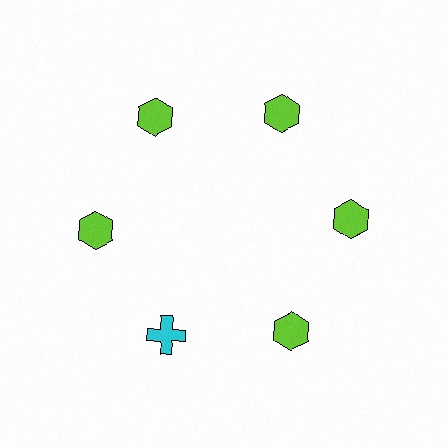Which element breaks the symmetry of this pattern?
The cyan cross at roughly the 7 o'clock position breaks the symmetry. All other shapes are lime hexagons.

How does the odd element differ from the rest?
It differs in both color (cyan instead of lime) and shape (cross instead of hexagon).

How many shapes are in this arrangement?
There are 6 shapes arranged in a ring pattern.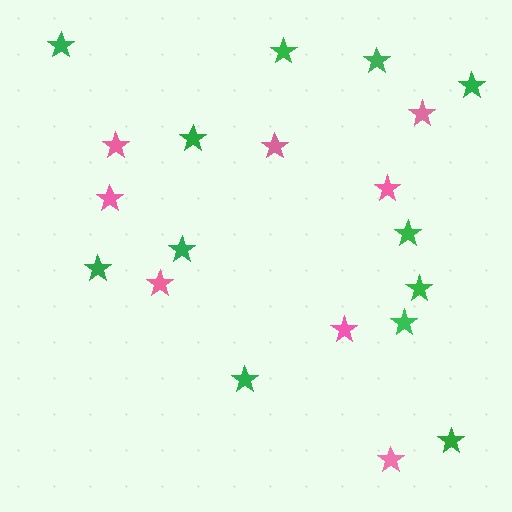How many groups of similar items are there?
There are 2 groups: one group of pink stars (8) and one group of green stars (12).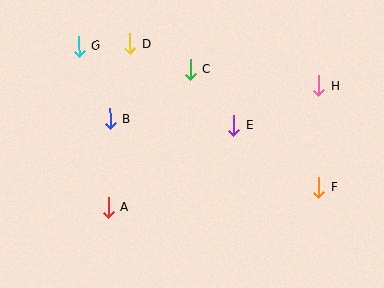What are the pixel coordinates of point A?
Point A is at (108, 208).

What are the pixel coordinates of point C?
Point C is at (190, 69).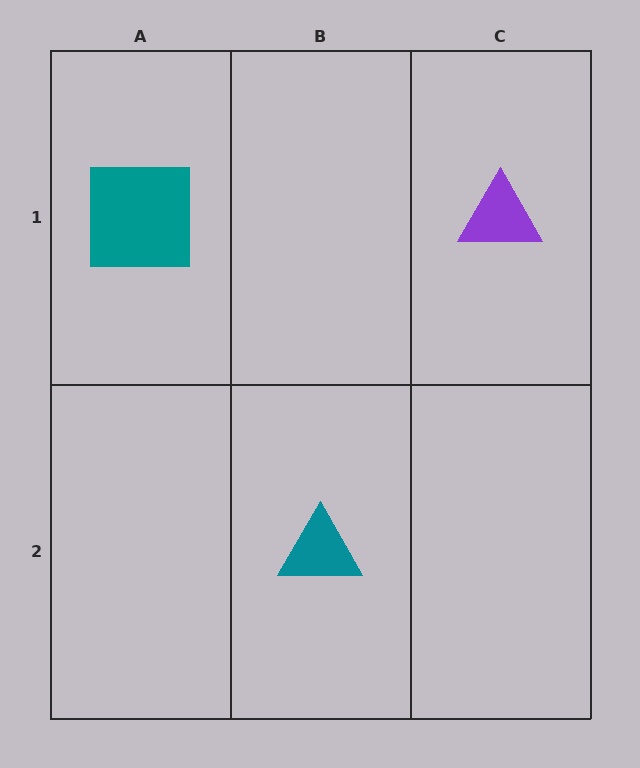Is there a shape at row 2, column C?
No, that cell is empty.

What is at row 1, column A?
A teal square.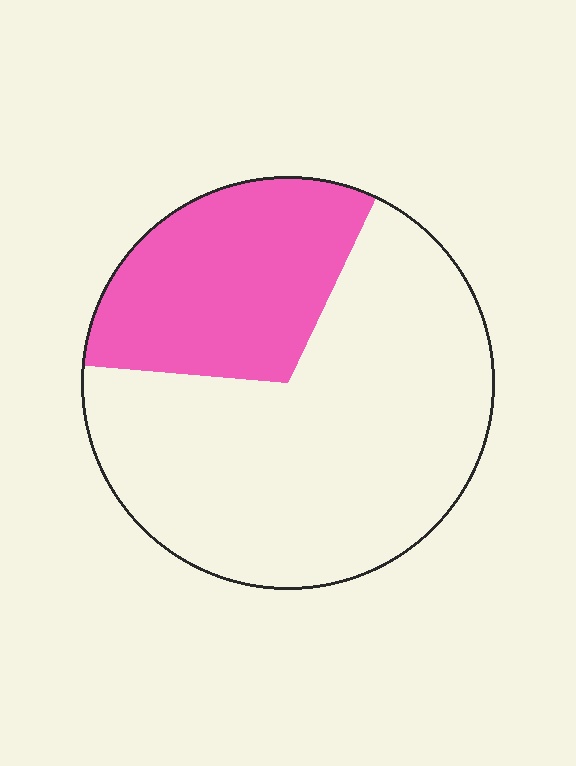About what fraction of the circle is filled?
About one third (1/3).